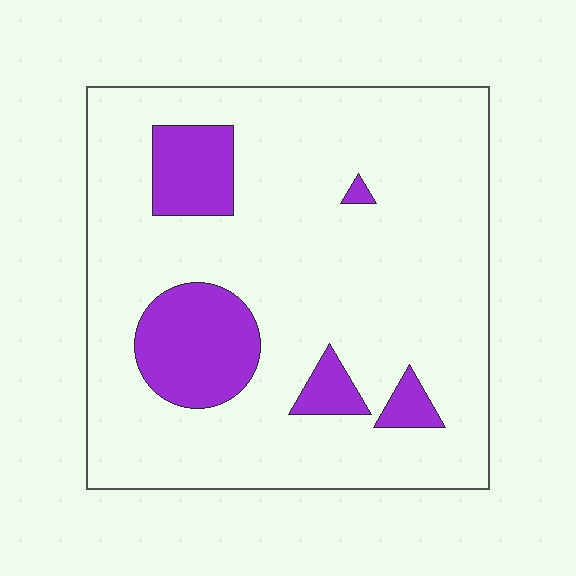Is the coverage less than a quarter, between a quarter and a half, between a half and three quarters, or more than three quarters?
Less than a quarter.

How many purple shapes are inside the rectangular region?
5.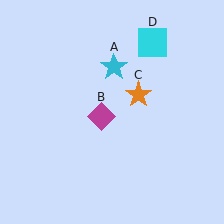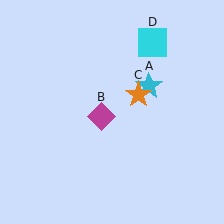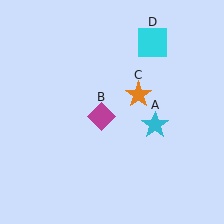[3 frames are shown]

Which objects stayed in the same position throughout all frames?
Magenta diamond (object B) and orange star (object C) and cyan square (object D) remained stationary.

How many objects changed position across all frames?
1 object changed position: cyan star (object A).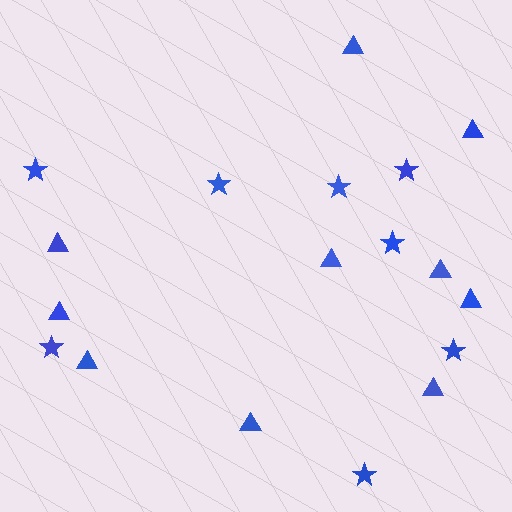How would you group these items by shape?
There are 2 groups: one group of triangles (10) and one group of stars (8).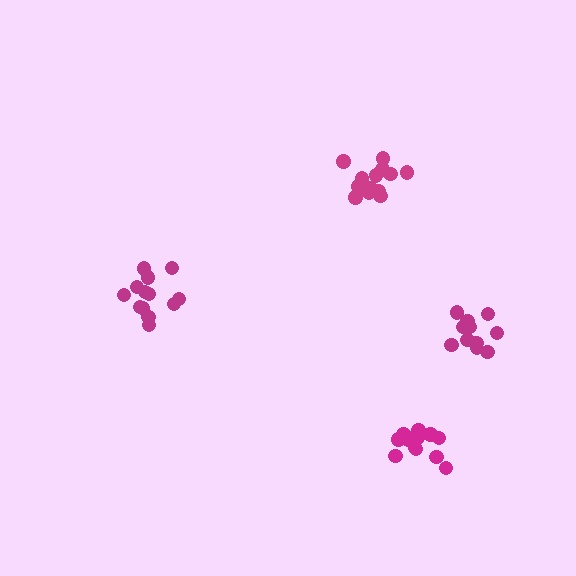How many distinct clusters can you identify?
There are 4 distinct clusters.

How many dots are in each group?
Group 1: 13 dots, Group 2: 12 dots, Group 3: 13 dots, Group 4: 14 dots (52 total).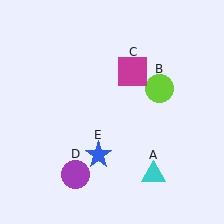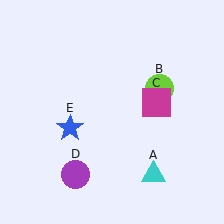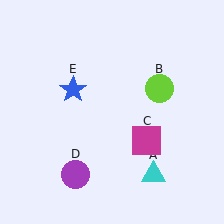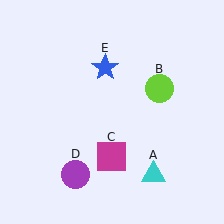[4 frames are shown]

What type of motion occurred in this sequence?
The magenta square (object C), blue star (object E) rotated clockwise around the center of the scene.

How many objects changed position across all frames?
2 objects changed position: magenta square (object C), blue star (object E).